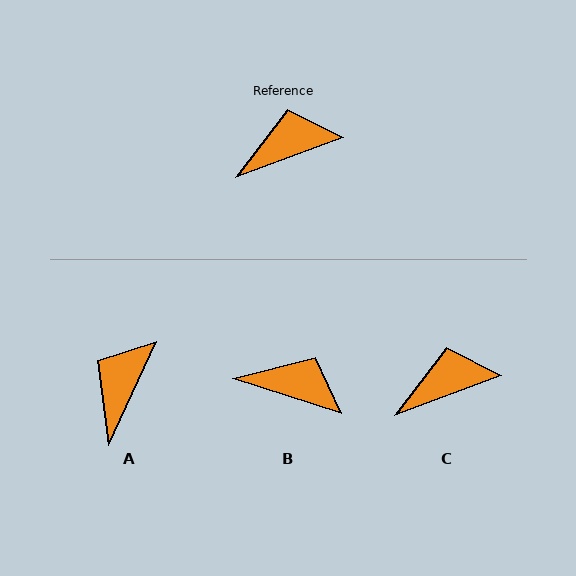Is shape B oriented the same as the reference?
No, it is off by about 39 degrees.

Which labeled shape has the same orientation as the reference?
C.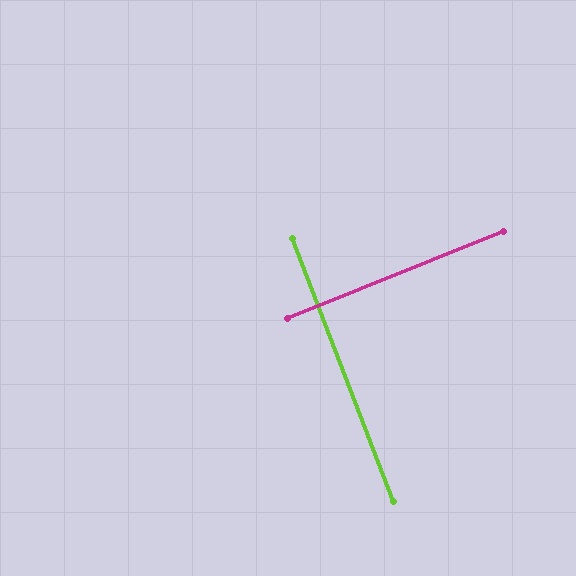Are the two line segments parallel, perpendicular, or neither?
Perpendicular — they meet at approximately 89°.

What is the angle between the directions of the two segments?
Approximately 89 degrees.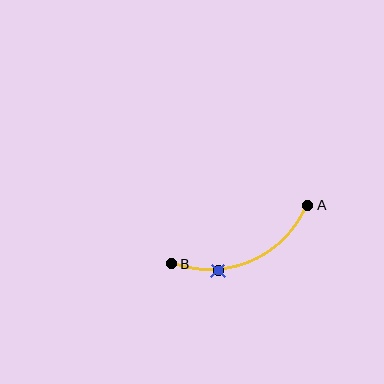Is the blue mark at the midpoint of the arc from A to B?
No. The blue mark lies on the arc but is closer to endpoint B. The arc midpoint would be at the point on the curve equidistant along the arc from both A and B.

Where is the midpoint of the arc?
The arc midpoint is the point on the curve farthest from the straight line joining A and B. It sits below that line.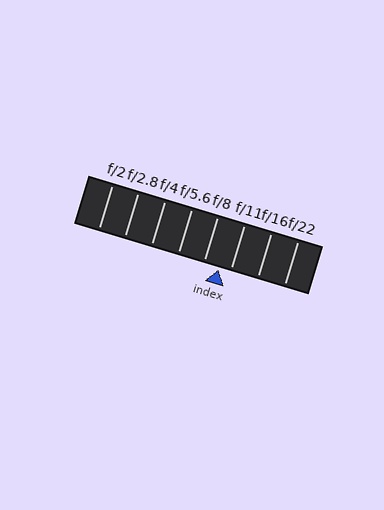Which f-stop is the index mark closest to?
The index mark is closest to f/11.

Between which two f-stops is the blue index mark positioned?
The index mark is between f/8 and f/11.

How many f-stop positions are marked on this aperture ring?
There are 8 f-stop positions marked.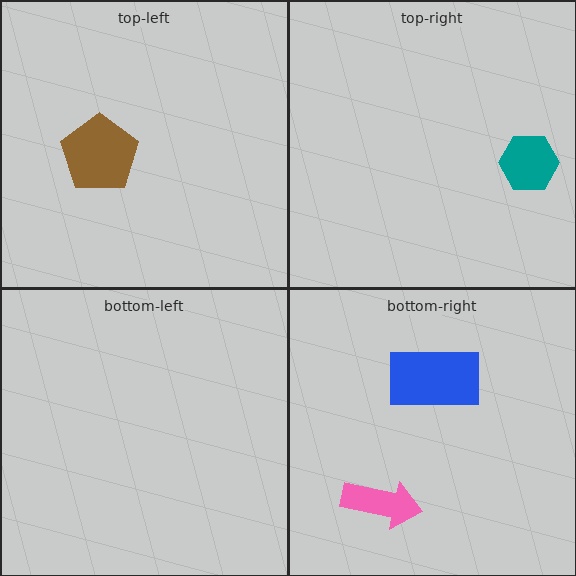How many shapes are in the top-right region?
1.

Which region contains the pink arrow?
The bottom-right region.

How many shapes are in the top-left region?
1.